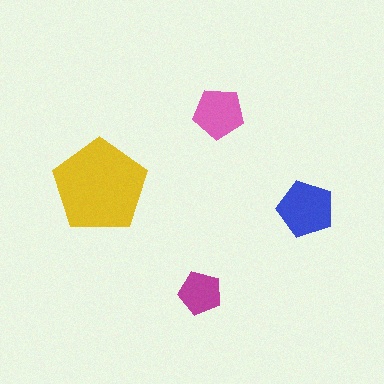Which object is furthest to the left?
The yellow pentagon is leftmost.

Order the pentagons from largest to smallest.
the yellow one, the blue one, the pink one, the magenta one.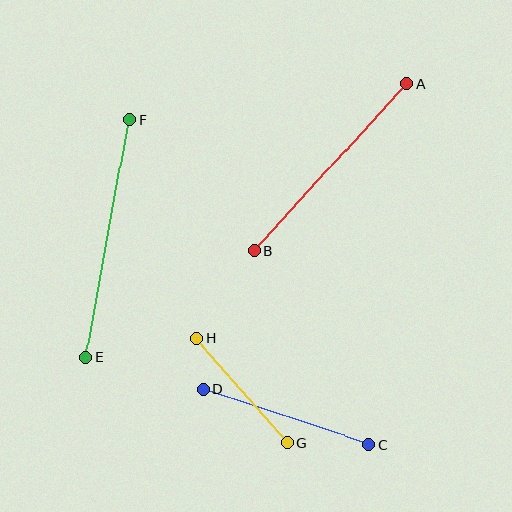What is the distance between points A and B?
The distance is approximately 226 pixels.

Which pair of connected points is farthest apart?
Points E and F are farthest apart.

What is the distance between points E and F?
The distance is approximately 241 pixels.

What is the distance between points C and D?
The distance is approximately 174 pixels.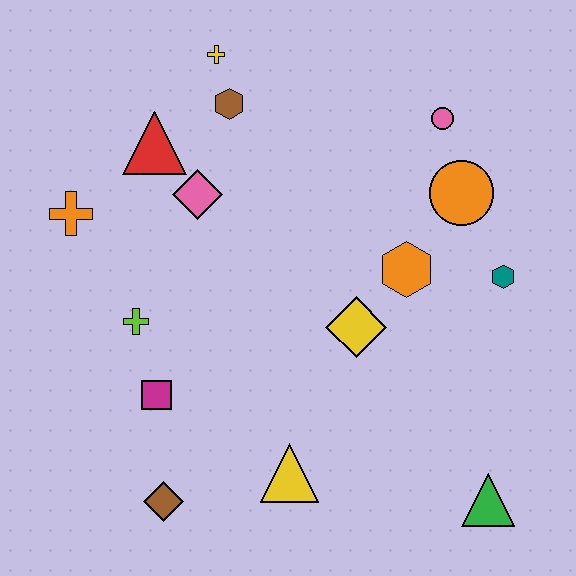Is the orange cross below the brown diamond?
No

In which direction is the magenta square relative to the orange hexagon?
The magenta square is to the left of the orange hexagon.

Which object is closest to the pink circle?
The orange circle is closest to the pink circle.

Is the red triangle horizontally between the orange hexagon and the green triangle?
No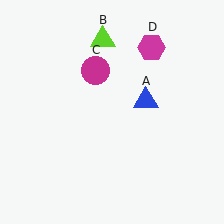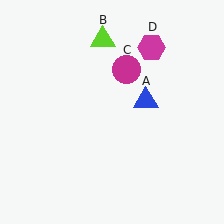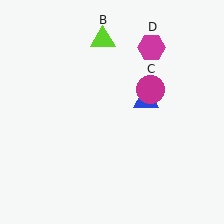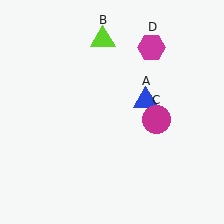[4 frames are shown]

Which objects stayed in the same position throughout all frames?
Blue triangle (object A) and lime triangle (object B) and magenta hexagon (object D) remained stationary.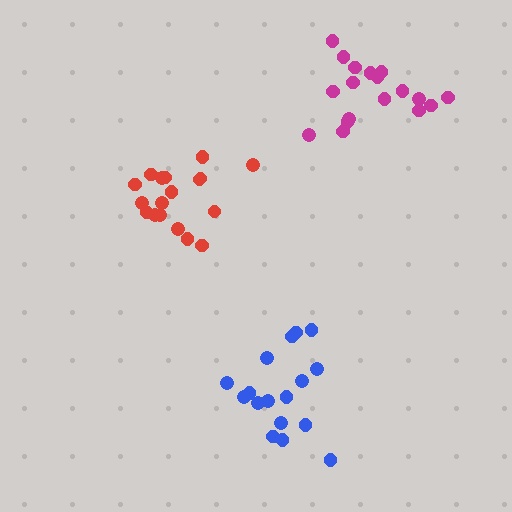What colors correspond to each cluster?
The clusters are colored: red, blue, magenta.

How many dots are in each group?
Group 1: 18 dots, Group 2: 17 dots, Group 3: 18 dots (53 total).